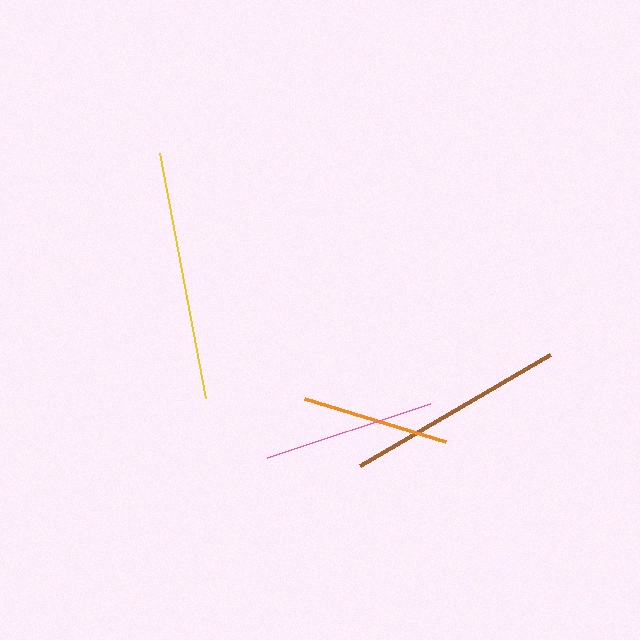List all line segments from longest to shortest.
From longest to shortest: yellow, brown, pink, orange.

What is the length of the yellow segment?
The yellow segment is approximately 249 pixels long.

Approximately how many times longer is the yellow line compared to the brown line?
The yellow line is approximately 1.1 times the length of the brown line.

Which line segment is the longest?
The yellow line is the longest at approximately 249 pixels.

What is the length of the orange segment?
The orange segment is approximately 148 pixels long.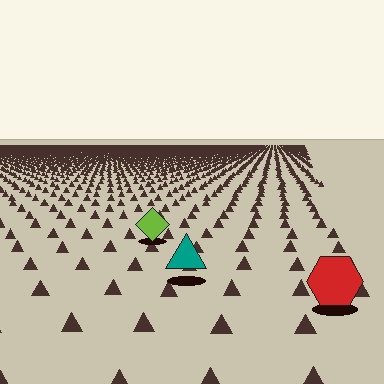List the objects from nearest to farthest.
From nearest to farthest: the red hexagon, the teal triangle, the lime diamond.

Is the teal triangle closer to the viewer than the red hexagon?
No. The red hexagon is closer — you can tell from the texture gradient: the ground texture is coarser near it.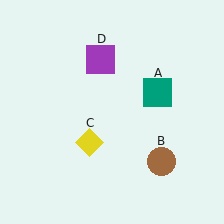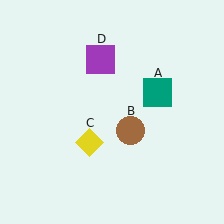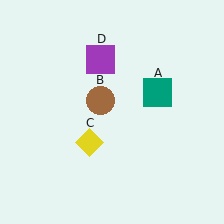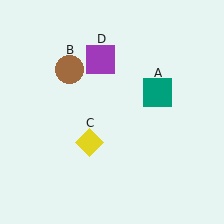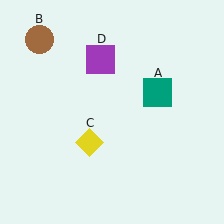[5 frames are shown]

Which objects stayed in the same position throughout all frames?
Teal square (object A) and yellow diamond (object C) and purple square (object D) remained stationary.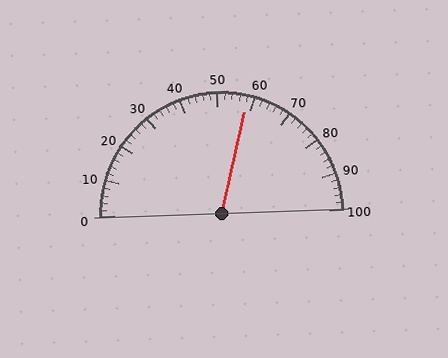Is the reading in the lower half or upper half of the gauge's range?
The reading is in the upper half of the range (0 to 100).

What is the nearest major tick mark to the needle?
The nearest major tick mark is 60.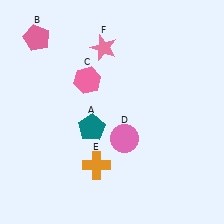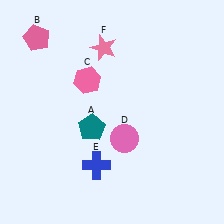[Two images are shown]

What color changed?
The cross (E) changed from orange in Image 1 to blue in Image 2.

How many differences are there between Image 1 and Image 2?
There is 1 difference between the two images.